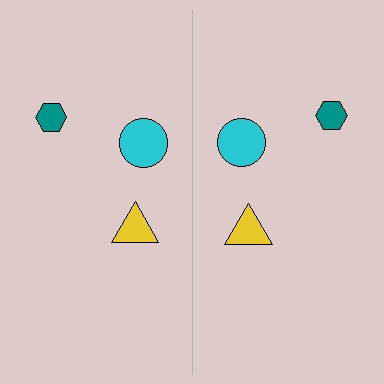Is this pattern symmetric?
Yes, this pattern has bilateral (reflection) symmetry.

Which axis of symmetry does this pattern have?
The pattern has a vertical axis of symmetry running through the center of the image.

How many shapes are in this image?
There are 6 shapes in this image.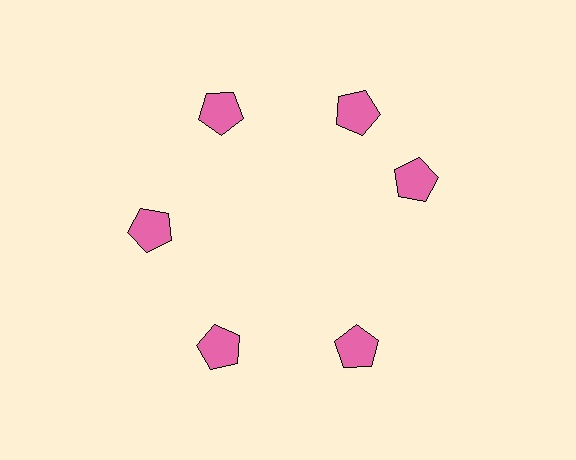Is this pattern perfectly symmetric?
No. The 6 pink pentagons are arranged in a ring, but one element near the 3 o'clock position is rotated out of alignment along the ring, breaking the 6-fold rotational symmetry.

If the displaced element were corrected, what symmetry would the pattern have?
It would have 6-fold rotational symmetry — the pattern would map onto itself every 60 degrees.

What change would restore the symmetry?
The symmetry would be restored by rotating it back into even spacing with its neighbors so that all 6 pentagons sit at equal angles and equal distance from the center.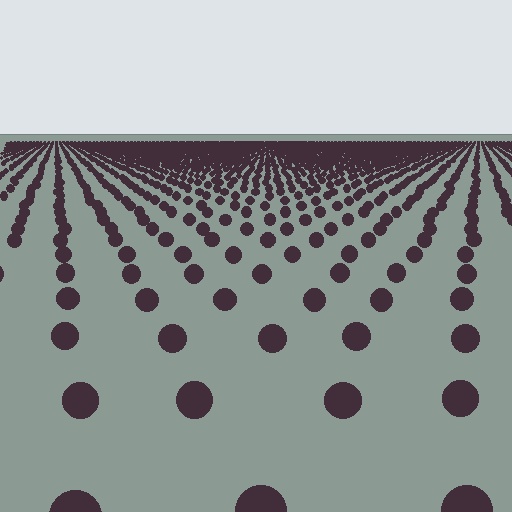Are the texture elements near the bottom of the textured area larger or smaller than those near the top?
Larger. Near the bottom, elements are closer to the viewer and appear at a bigger on-screen size.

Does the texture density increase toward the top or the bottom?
Density increases toward the top.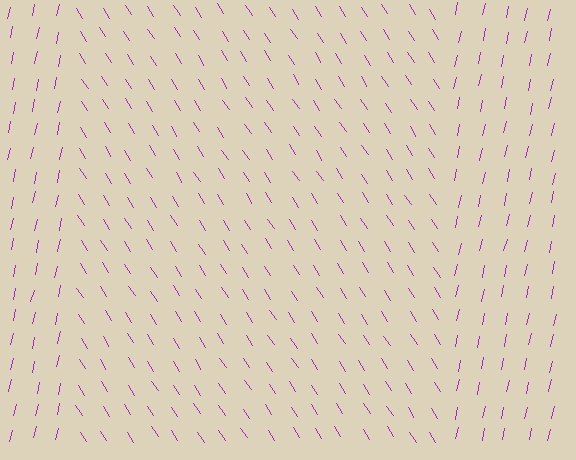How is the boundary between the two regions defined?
The boundary is defined purely by a change in line orientation (approximately 45 degrees difference). All lines are the same color and thickness.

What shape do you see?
I see a rectangle.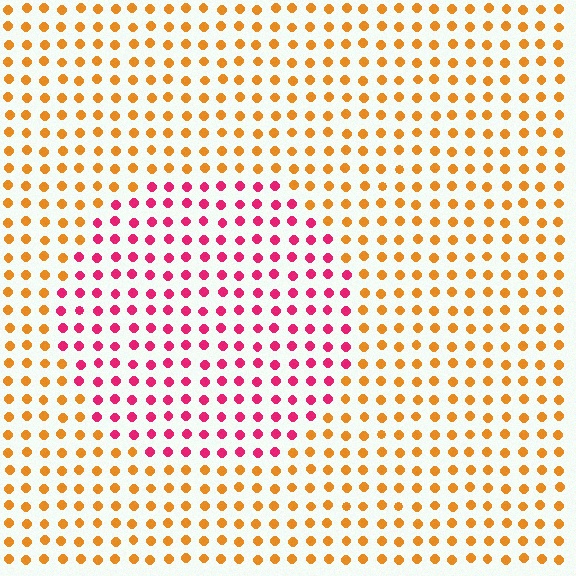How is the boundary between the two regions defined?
The boundary is defined purely by a slight shift in hue (about 58 degrees). Spacing, size, and orientation are identical on both sides.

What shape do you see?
I see a circle.